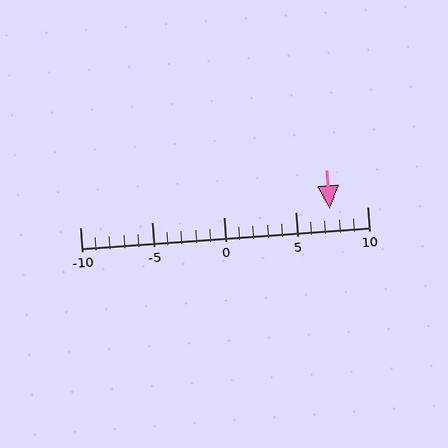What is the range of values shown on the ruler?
The ruler shows values from -10 to 10.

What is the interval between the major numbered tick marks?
The major tick marks are spaced 5 units apart.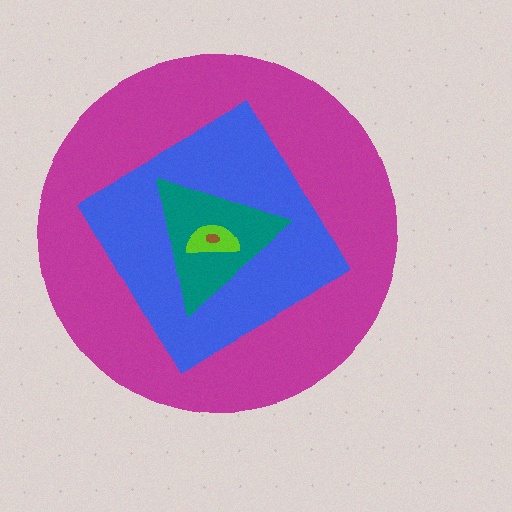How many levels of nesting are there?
5.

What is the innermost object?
The brown ellipse.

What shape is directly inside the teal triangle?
The lime semicircle.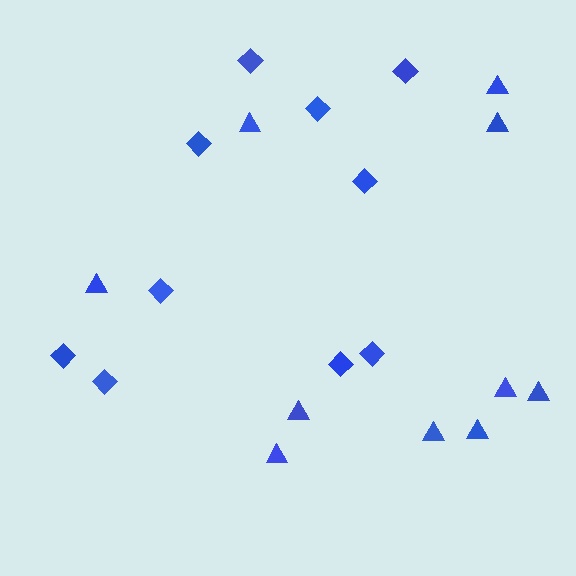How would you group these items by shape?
There are 2 groups: one group of triangles (10) and one group of diamonds (10).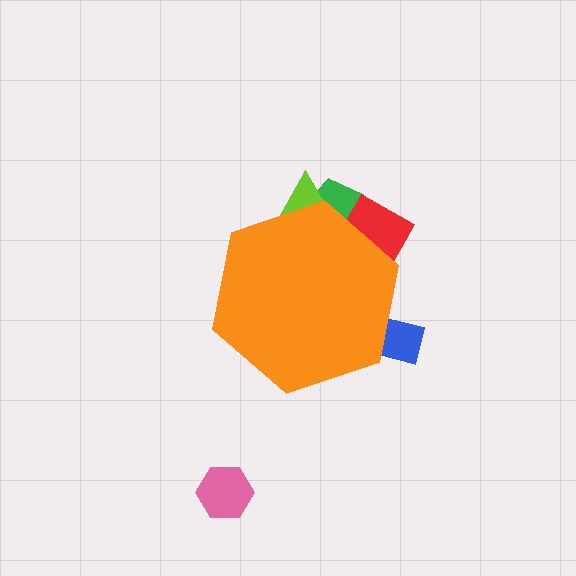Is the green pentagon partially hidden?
Yes, the green pentagon is partially hidden behind the orange hexagon.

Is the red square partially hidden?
Yes, the red square is partially hidden behind the orange hexagon.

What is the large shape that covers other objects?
An orange hexagon.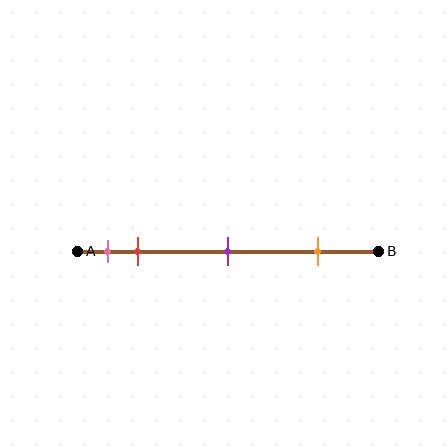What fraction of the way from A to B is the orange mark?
The orange mark is approximately 80% (0.8) of the way from A to B.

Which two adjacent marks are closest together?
The pink and red marks are the closest adjacent pair.